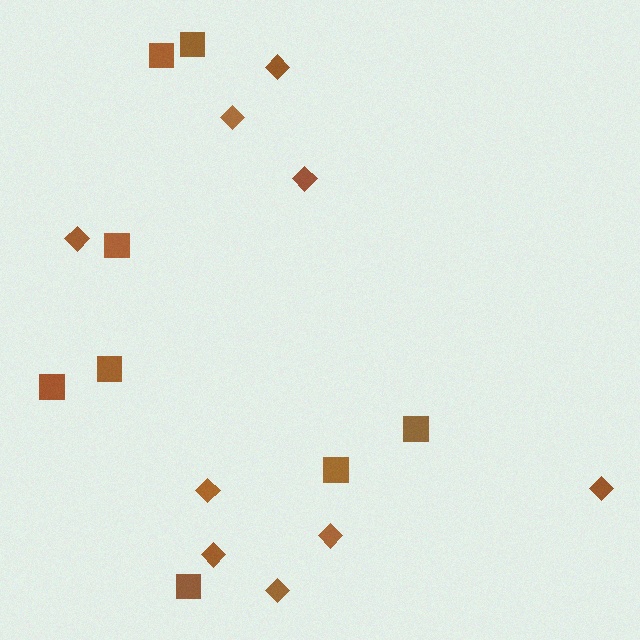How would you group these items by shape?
There are 2 groups: one group of squares (8) and one group of diamonds (9).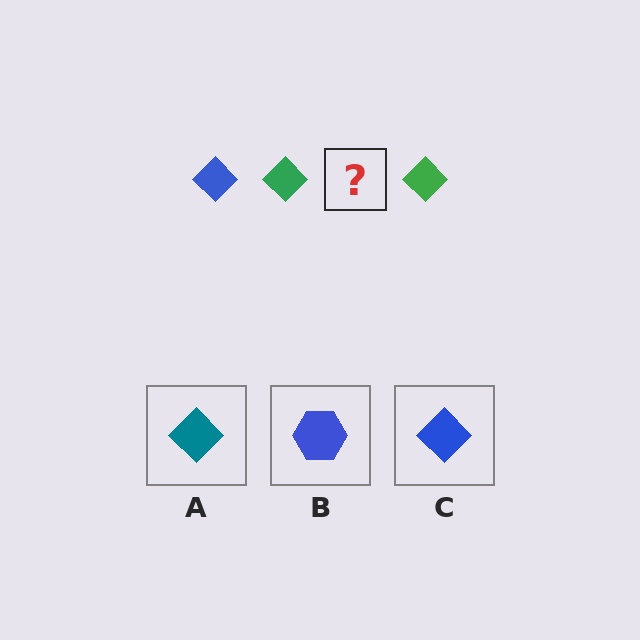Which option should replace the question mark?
Option C.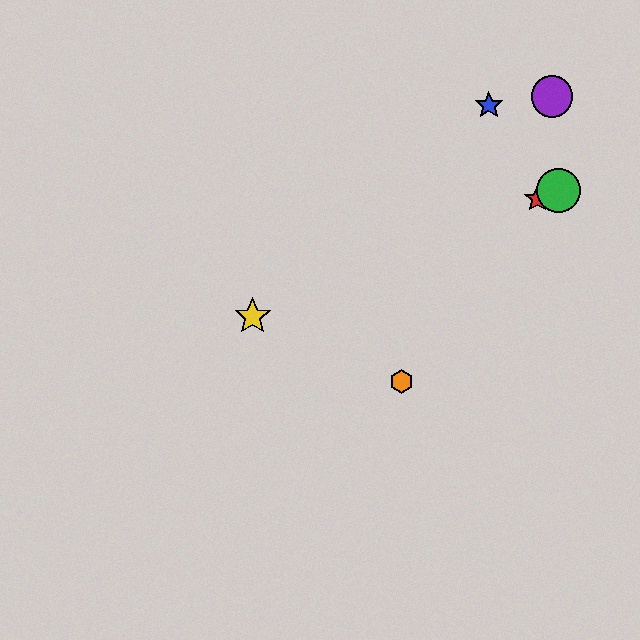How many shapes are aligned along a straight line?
3 shapes (the red star, the green circle, the yellow star) are aligned along a straight line.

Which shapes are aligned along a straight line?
The red star, the green circle, the yellow star are aligned along a straight line.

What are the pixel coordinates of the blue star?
The blue star is at (489, 105).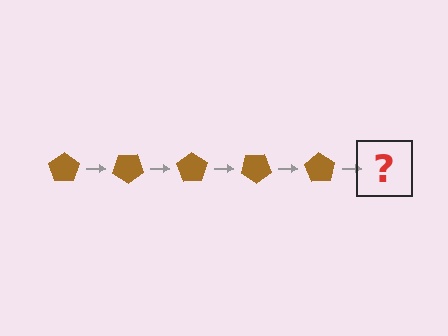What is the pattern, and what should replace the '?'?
The pattern is that the pentagon rotates 35 degrees each step. The '?' should be a brown pentagon rotated 175 degrees.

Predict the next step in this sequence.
The next step is a brown pentagon rotated 175 degrees.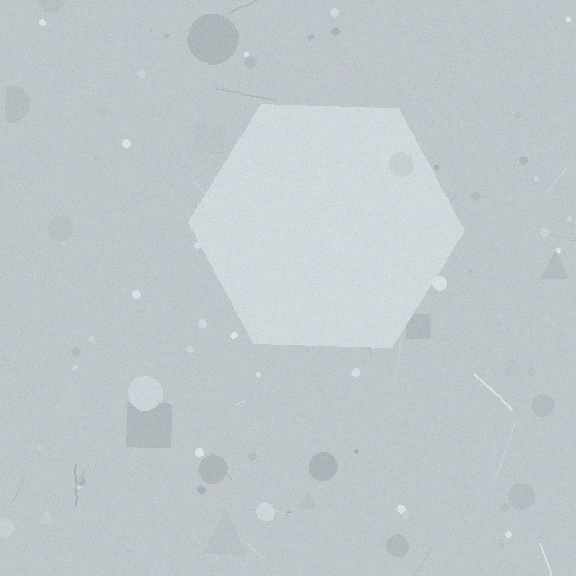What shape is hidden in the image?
A hexagon is hidden in the image.